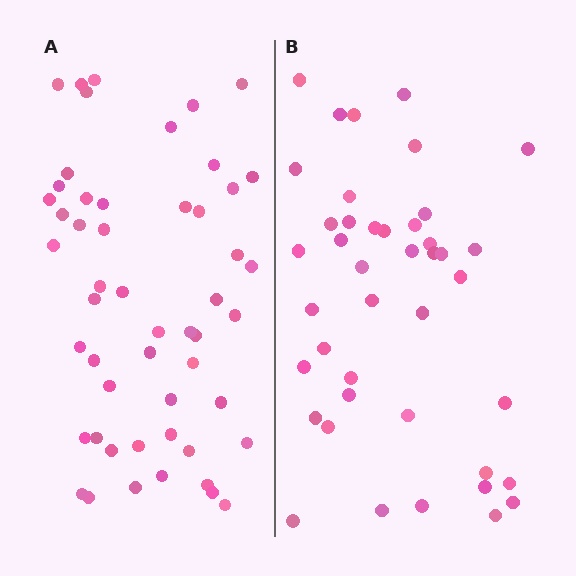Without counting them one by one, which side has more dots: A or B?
Region A (the left region) has more dots.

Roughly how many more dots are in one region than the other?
Region A has roughly 10 or so more dots than region B.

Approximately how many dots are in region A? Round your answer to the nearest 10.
About 50 dots. (The exact count is 52, which rounds to 50.)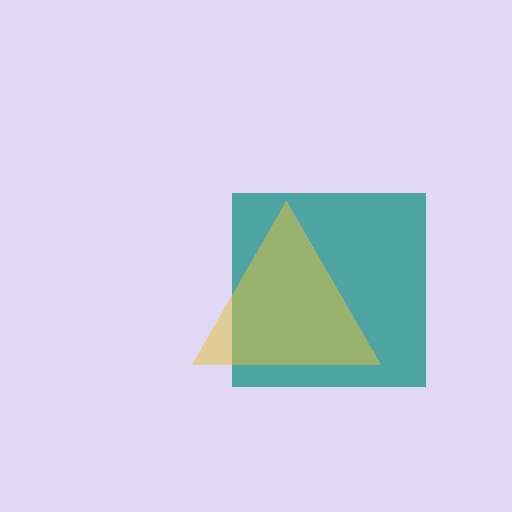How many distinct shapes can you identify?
There are 2 distinct shapes: a teal square, a yellow triangle.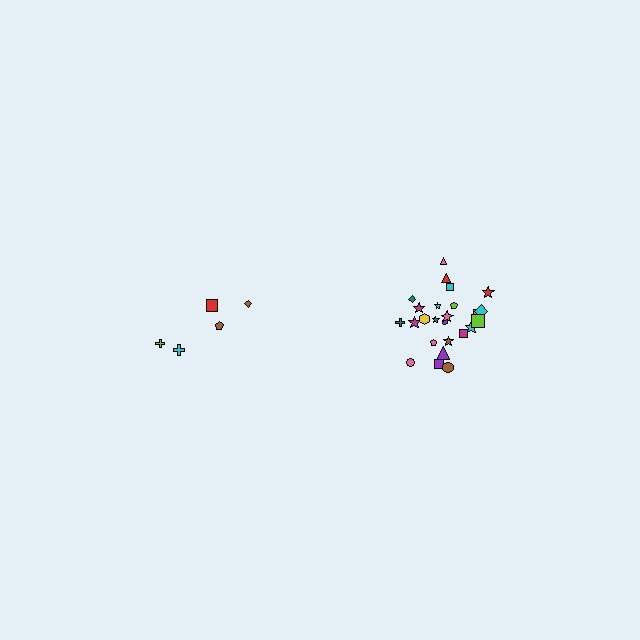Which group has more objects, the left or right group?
The right group.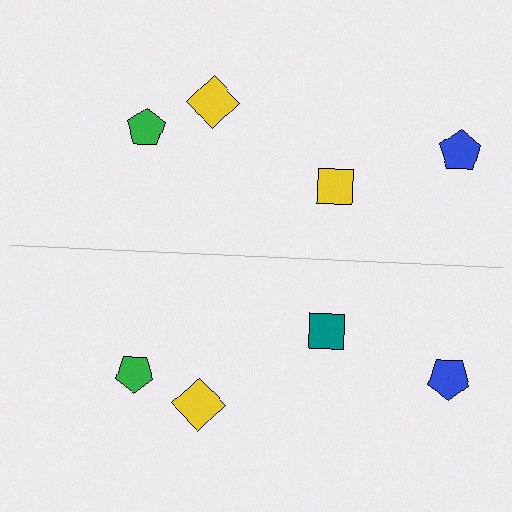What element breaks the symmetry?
The teal square on the bottom side breaks the symmetry — its mirror counterpart is yellow.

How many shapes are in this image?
There are 8 shapes in this image.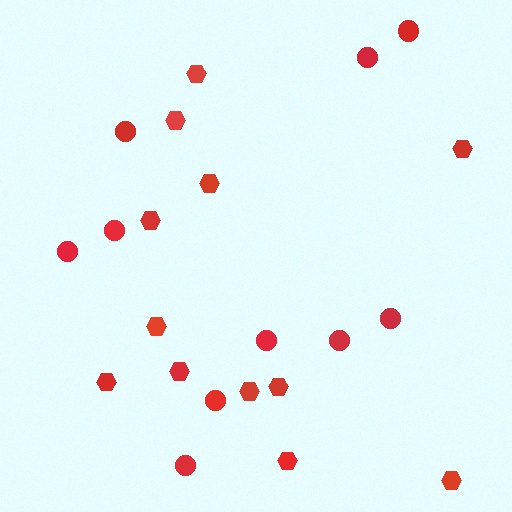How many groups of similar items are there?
There are 2 groups: one group of circles (10) and one group of hexagons (12).